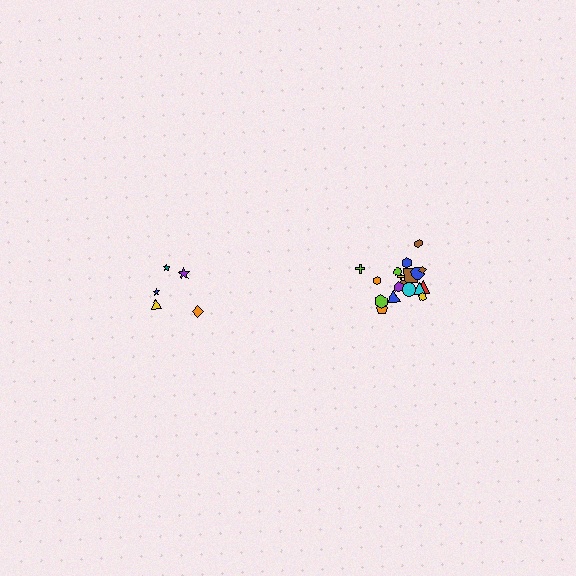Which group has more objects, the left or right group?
The right group.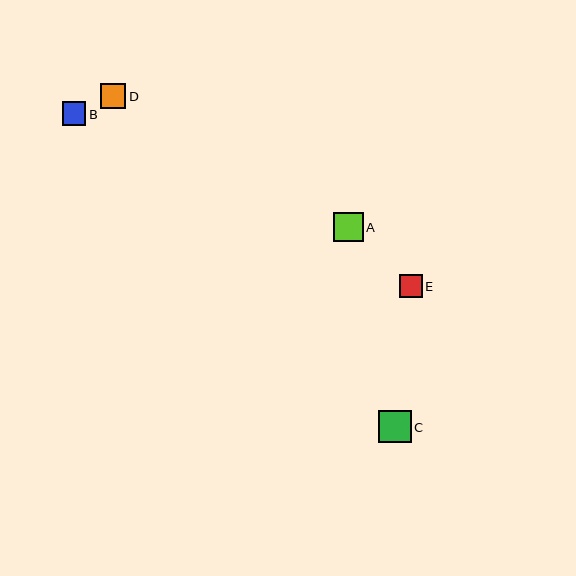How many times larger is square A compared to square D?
Square A is approximately 1.2 times the size of square D.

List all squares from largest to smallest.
From largest to smallest: C, A, D, B, E.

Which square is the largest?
Square C is the largest with a size of approximately 32 pixels.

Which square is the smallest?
Square E is the smallest with a size of approximately 23 pixels.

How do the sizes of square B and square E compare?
Square B and square E are approximately the same size.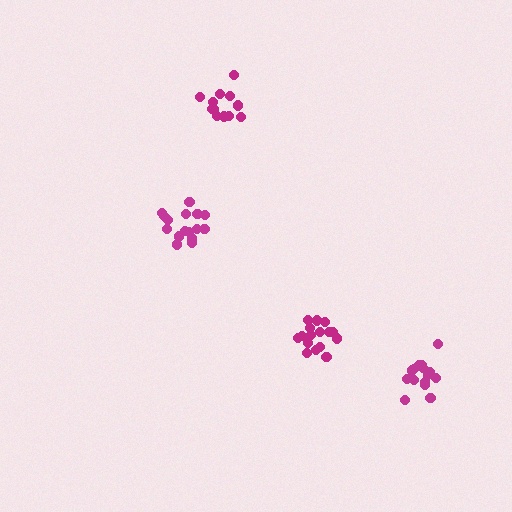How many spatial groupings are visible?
There are 4 spatial groupings.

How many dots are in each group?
Group 1: 16 dots, Group 2: 12 dots, Group 3: 16 dots, Group 4: 15 dots (59 total).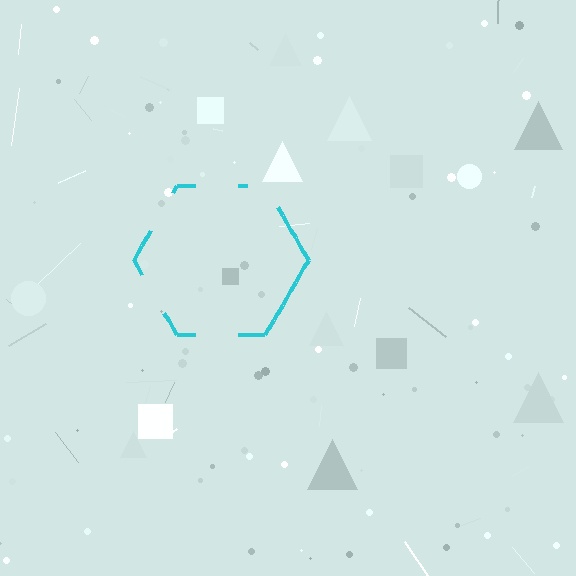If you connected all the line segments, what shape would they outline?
They would outline a hexagon.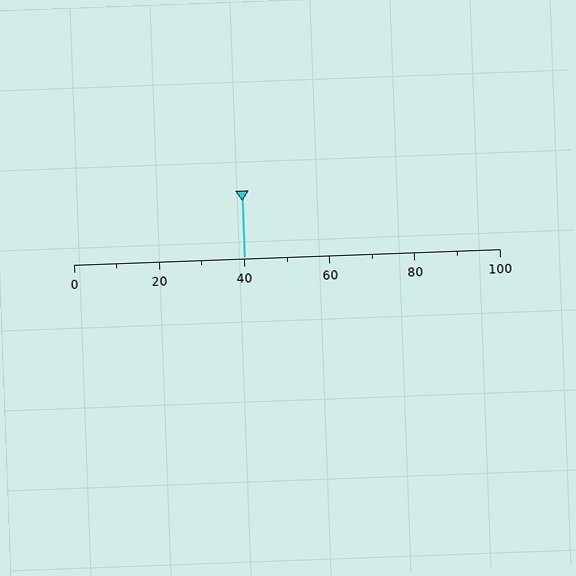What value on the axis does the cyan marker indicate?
The marker indicates approximately 40.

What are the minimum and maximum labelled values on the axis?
The axis runs from 0 to 100.